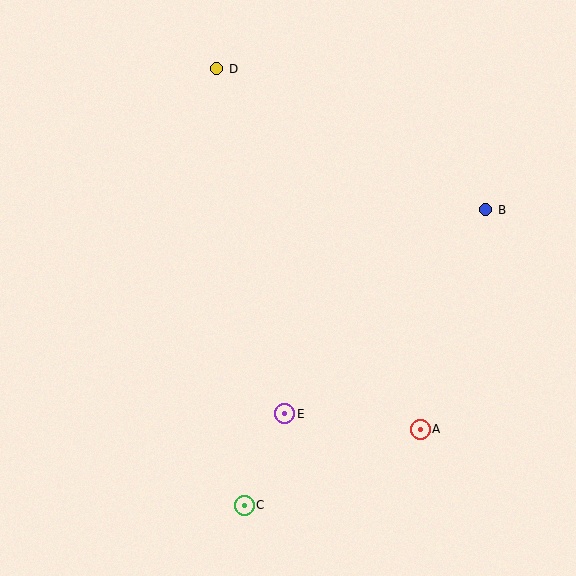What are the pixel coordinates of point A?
Point A is at (420, 429).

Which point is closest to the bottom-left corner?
Point C is closest to the bottom-left corner.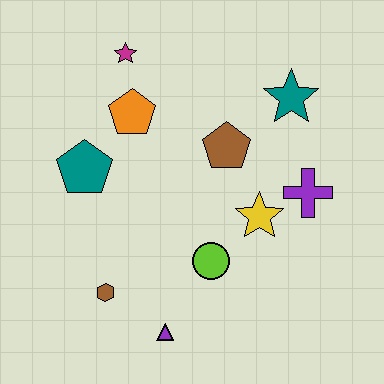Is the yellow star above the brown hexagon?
Yes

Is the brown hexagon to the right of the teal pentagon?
Yes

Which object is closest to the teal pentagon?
The orange pentagon is closest to the teal pentagon.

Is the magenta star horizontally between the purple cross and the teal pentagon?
Yes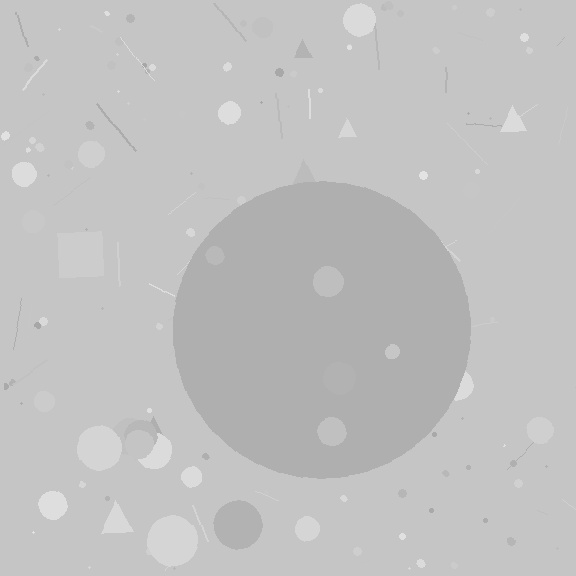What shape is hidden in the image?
A circle is hidden in the image.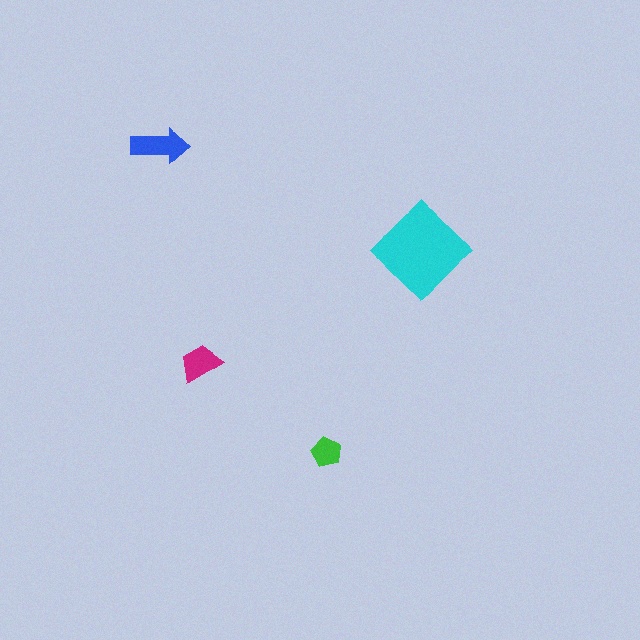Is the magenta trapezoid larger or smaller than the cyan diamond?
Smaller.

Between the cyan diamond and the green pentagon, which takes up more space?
The cyan diamond.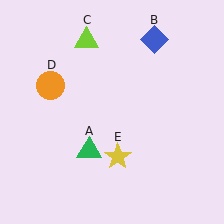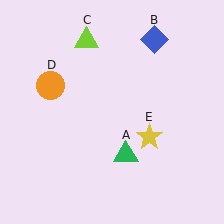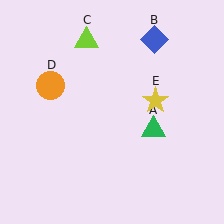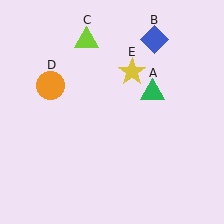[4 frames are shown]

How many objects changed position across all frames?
2 objects changed position: green triangle (object A), yellow star (object E).